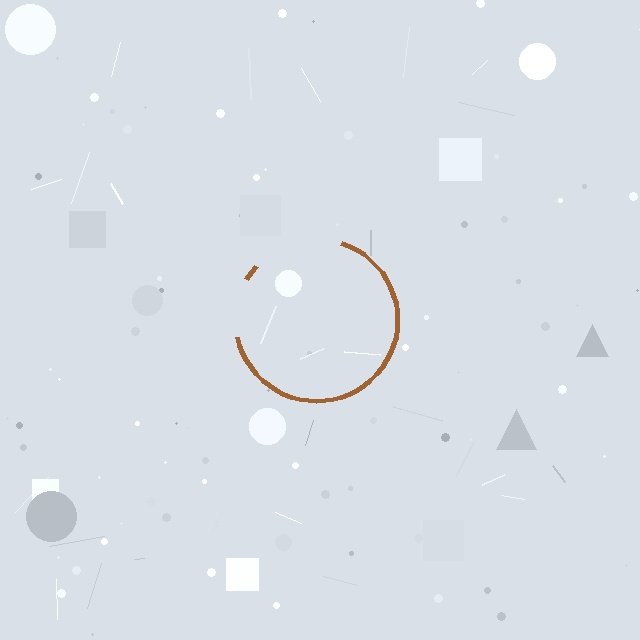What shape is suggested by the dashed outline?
The dashed outline suggests a circle.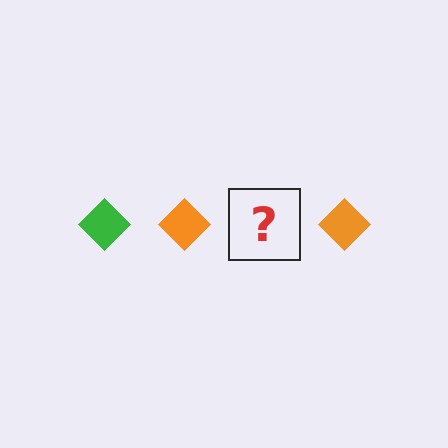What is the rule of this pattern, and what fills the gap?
The rule is that the pattern cycles through green, orange diamonds. The gap should be filled with a green diamond.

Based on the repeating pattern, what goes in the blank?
The blank should be a green diamond.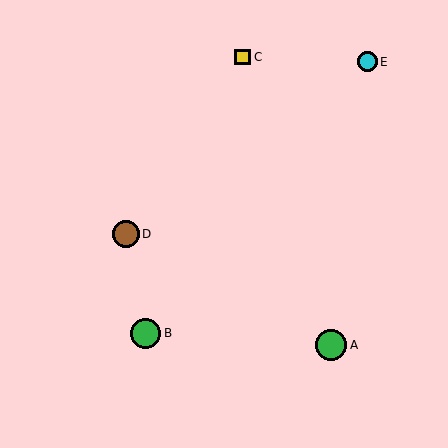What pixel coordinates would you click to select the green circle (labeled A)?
Click at (331, 345) to select the green circle A.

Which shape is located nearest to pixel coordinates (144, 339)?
The green circle (labeled B) at (146, 334) is nearest to that location.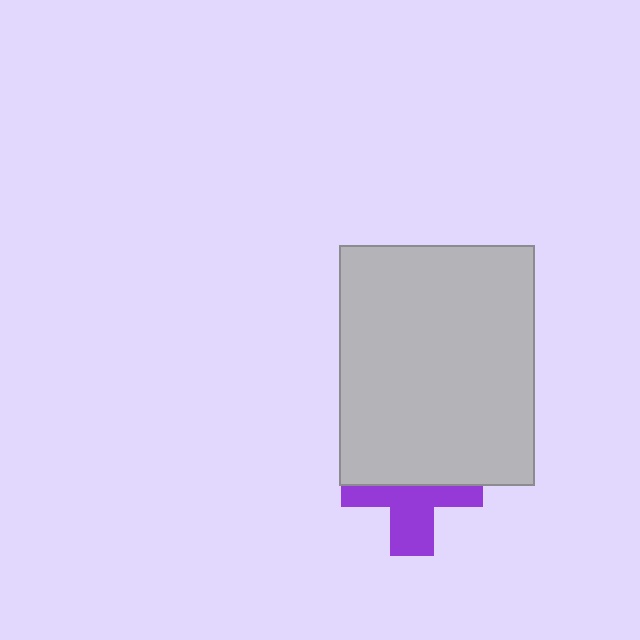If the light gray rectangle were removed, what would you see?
You would see the complete purple cross.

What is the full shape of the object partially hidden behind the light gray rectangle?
The partially hidden object is a purple cross.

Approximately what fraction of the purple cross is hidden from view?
Roughly 50% of the purple cross is hidden behind the light gray rectangle.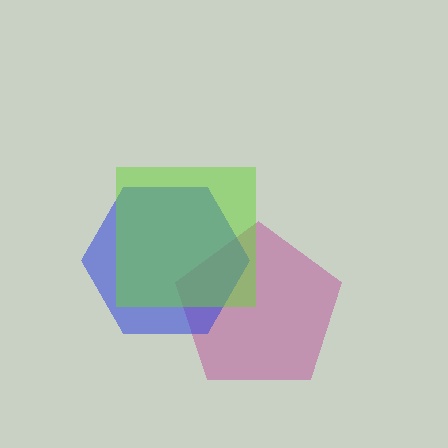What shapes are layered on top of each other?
The layered shapes are: a magenta pentagon, a blue hexagon, a lime square.